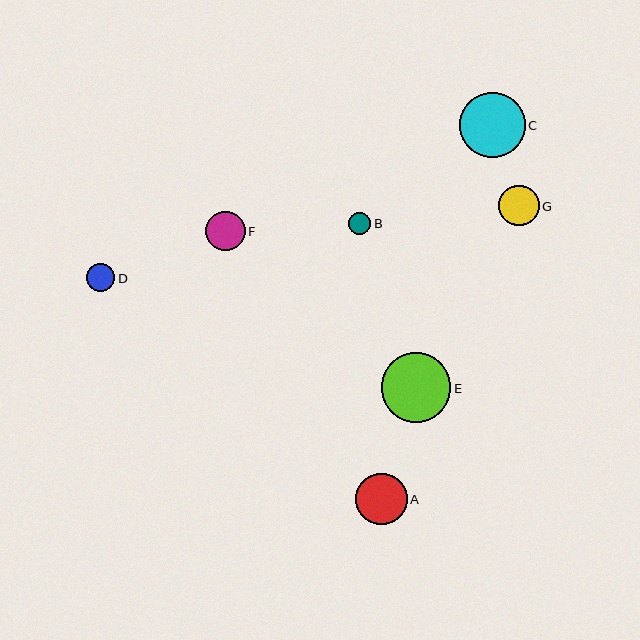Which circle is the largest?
Circle E is the largest with a size of approximately 70 pixels.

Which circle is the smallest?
Circle B is the smallest with a size of approximately 22 pixels.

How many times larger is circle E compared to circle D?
Circle E is approximately 2.4 times the size of circle D.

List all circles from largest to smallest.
From largest to smallest: E, C, A, G, F, D, B.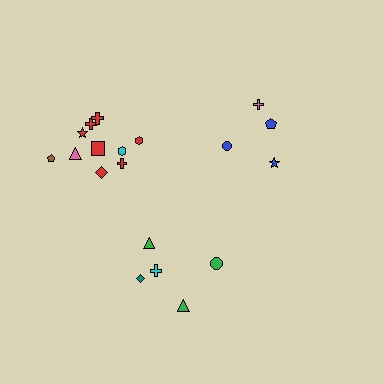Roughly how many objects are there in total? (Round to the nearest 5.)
Roughly 20 objects in total.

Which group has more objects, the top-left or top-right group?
The top-left group.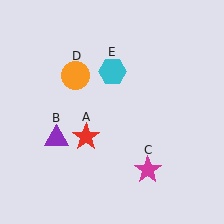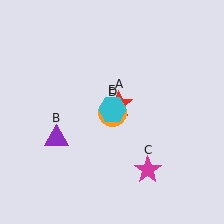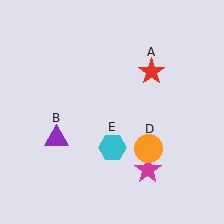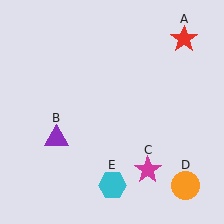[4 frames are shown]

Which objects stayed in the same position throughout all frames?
Purple triangle (object B) and magenta star (object C) remained stationary.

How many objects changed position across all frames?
3 objects changed position: red star (object A), orange circle (object D), cyan hexagon (object E).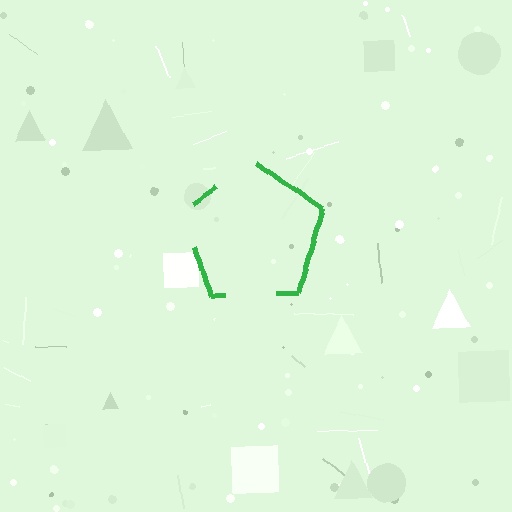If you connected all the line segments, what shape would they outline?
They would outline a pentagon.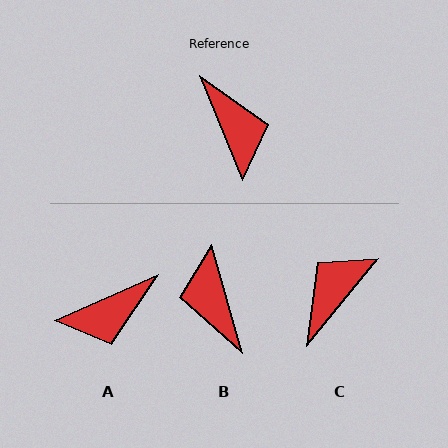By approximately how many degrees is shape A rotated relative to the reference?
Approximately 88 degrees clockwise.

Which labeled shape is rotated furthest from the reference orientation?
B, about 174 degrees away.